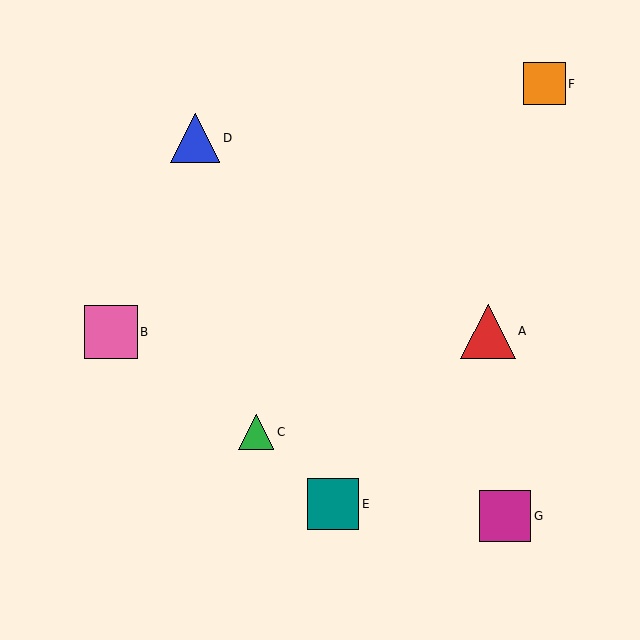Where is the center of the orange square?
The center of the orange square is at (544, 84).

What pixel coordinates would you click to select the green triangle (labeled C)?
Click at (256, 432) to select the green triangle C.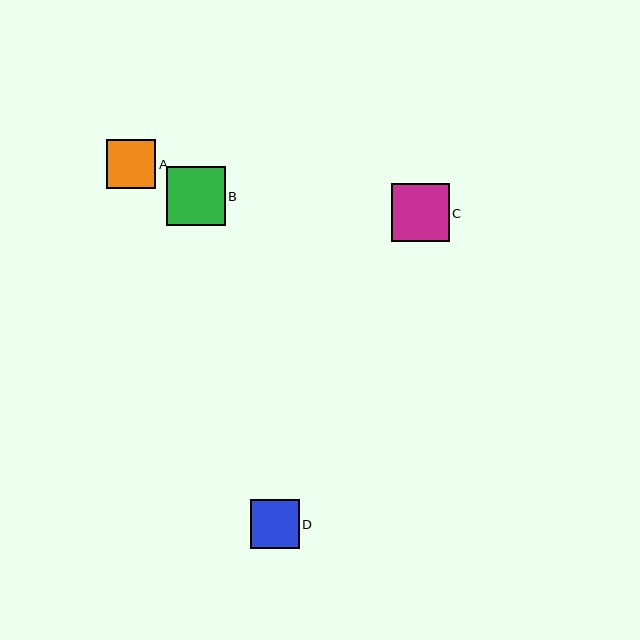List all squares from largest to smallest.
From largest to smallest: B, C, A, D.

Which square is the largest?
Square B is the largest with a size of approximately 59 pixels.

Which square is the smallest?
Square D is the smallest with a size of approximately 49 pixels.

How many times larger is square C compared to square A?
Square C is approximately 1.2 times the size of square A.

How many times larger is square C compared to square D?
Square C is approximately 1.2 times the size of square D.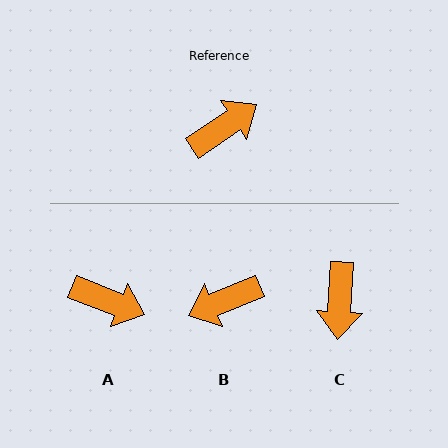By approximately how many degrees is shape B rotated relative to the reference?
Approximately 168 degrees counter-clockwise.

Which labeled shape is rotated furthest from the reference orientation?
B, about 168 degrees away.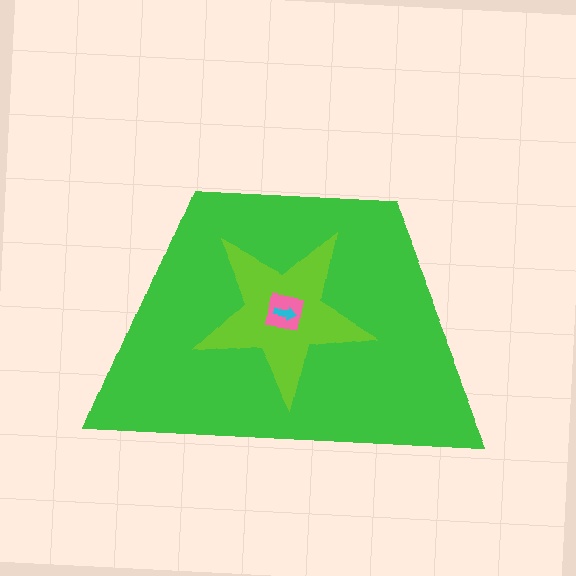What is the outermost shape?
The green trapezoid.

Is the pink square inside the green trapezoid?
Yes.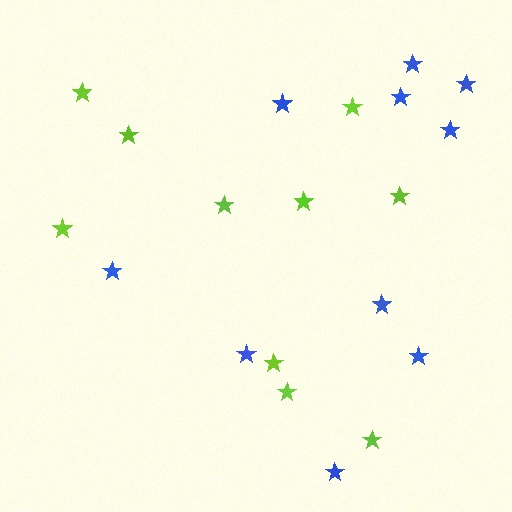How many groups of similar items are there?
There are 2 groups: one group of blue stars (10) and one group of lime stars (10).